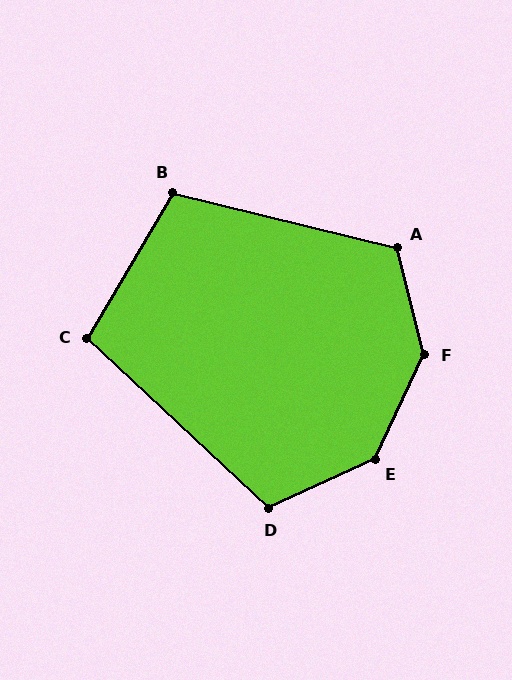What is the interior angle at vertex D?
Approximately 112 degrees (obtuse).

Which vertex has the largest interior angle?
F, at approximately 141 degrees.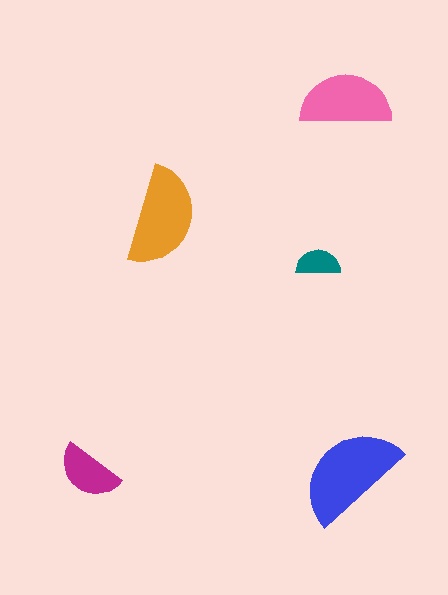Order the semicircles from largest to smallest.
the blue one, the orange one, the pink one, the magenta one, the teal one.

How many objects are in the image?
There are 5 objects in the image.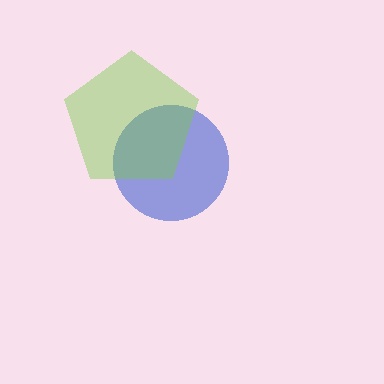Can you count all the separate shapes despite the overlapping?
Yes, there are 2 separate shapes.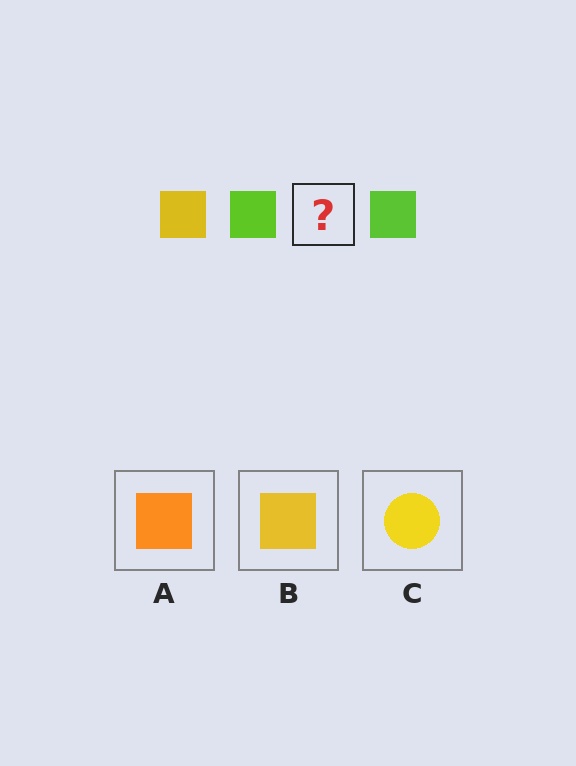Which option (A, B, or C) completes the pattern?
B.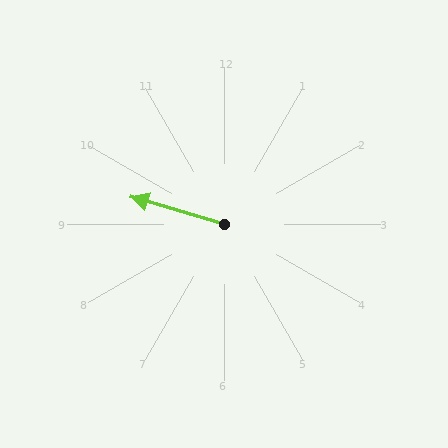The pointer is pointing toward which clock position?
Roughly 10 o'clock.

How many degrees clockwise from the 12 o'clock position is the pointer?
Approximately 287 degrees.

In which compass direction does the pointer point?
West.